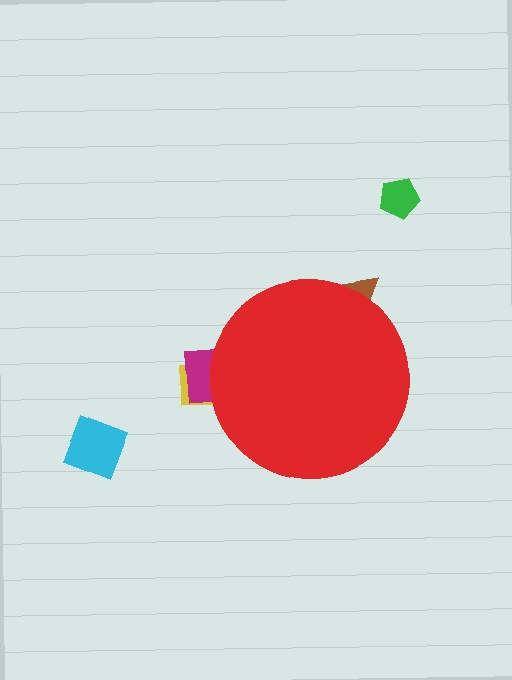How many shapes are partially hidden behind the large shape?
3 shapes are partially hidden.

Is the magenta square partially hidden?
Yes, the magenta square is partially hidden behind the red circle.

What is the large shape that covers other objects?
A red circle.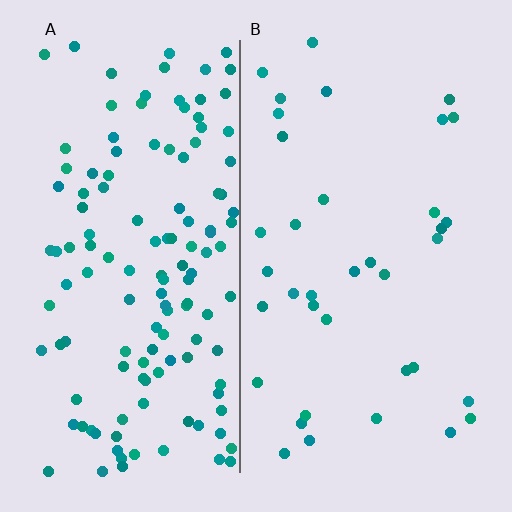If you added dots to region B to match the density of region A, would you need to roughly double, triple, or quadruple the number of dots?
Approximately quadruple.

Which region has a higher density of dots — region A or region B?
A (the left).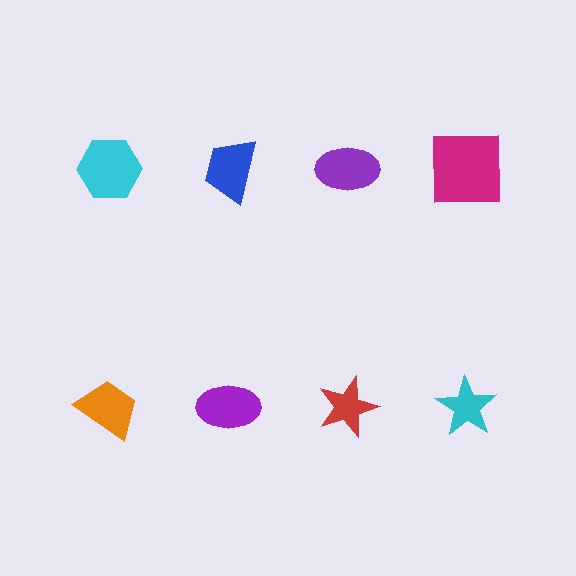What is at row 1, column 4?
A magenta square.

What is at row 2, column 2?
A purple ellipse.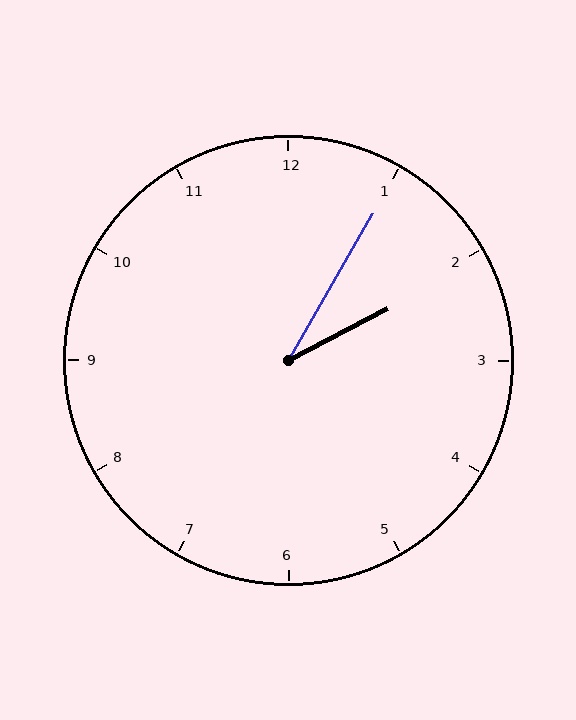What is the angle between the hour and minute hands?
Approximately 32 degrees.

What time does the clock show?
2:05.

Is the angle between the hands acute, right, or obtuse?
It is acute.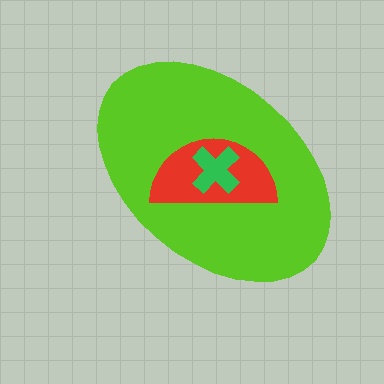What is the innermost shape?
The green cross.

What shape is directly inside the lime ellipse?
The red semicircle.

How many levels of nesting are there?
3.